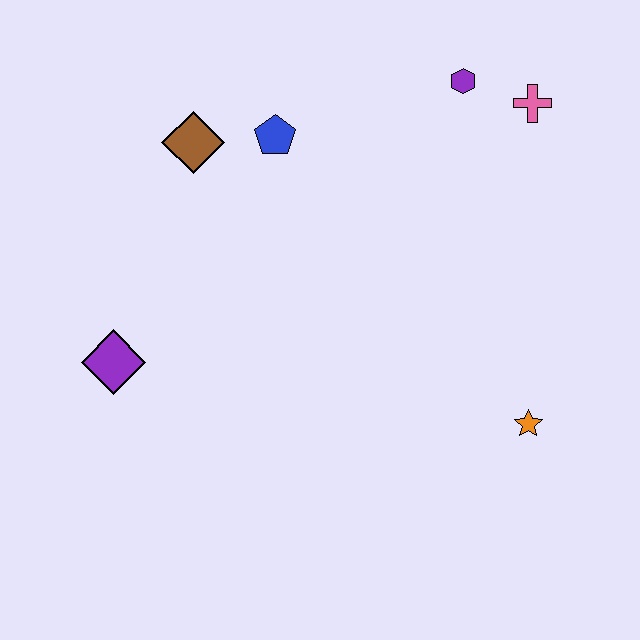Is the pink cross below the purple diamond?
No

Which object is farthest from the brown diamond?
The orange star is farthest from the brown diamond.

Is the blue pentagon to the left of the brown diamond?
No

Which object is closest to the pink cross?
The purple hexagon is closest to the pink cross.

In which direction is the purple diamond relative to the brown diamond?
The purple diamond is below the brown diamond.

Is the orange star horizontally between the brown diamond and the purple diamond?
No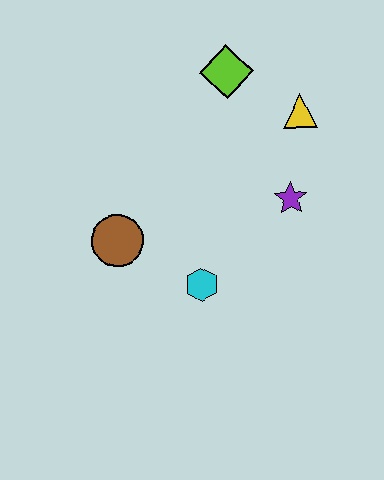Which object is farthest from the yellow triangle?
The brown circle is farthest from the yellow triangle.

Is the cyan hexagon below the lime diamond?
Yes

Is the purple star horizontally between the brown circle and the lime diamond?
No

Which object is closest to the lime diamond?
The yellow triangle is closest to the lime diamond.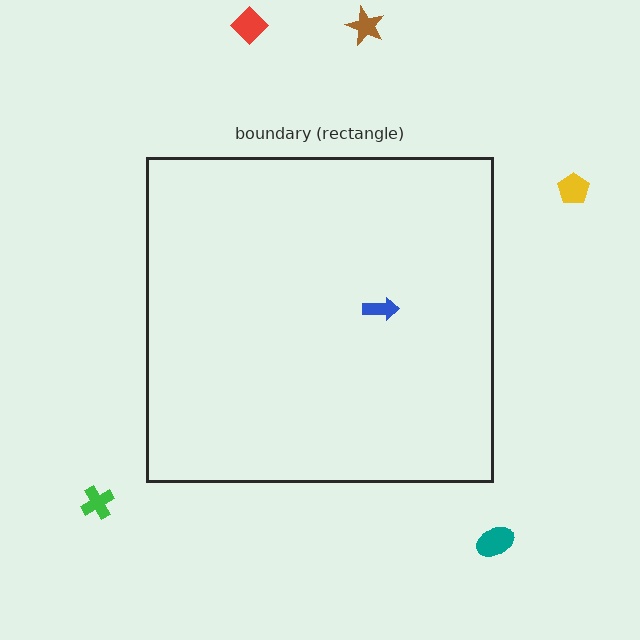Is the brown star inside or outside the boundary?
Outside.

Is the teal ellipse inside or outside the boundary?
Outside.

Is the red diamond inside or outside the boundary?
Outside.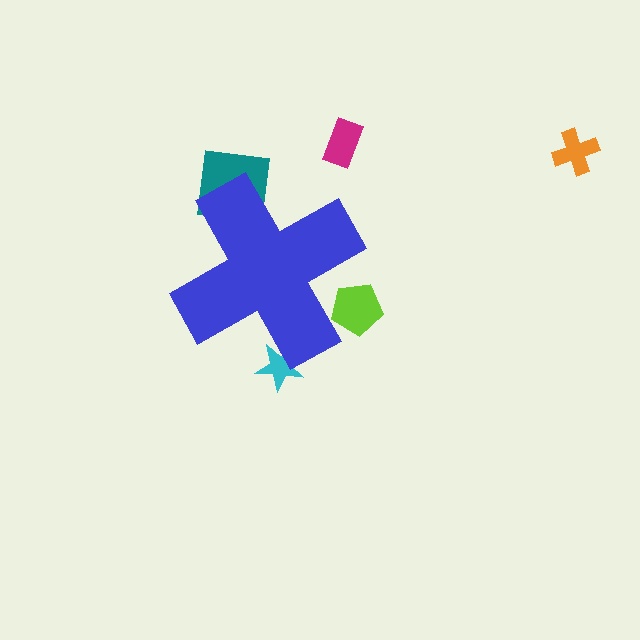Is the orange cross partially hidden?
No, the orange cross is fully visible.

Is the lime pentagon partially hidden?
Yes, the lime pentagon is partially hidden behind the blue cross.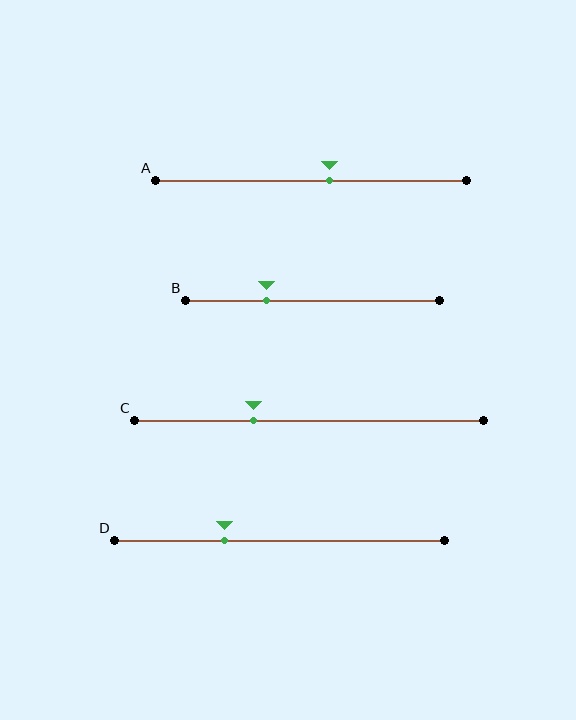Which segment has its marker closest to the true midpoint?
Segment A has its marker closest to the true midpoint.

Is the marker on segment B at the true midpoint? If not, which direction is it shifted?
No, the marker on segment B is shifted to the left by about 18% of the segment length.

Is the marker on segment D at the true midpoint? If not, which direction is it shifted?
No, the marker on segment D is shifted to the left by about 17% of the segment length.